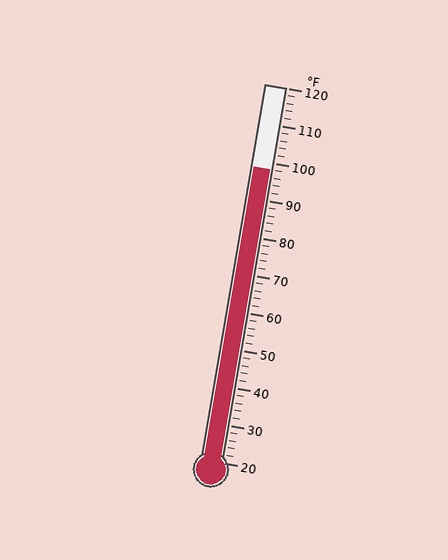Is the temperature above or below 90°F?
The temperature is above 90°F.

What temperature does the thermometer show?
The thermometer shows approximately 98°F.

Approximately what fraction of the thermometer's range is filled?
The thermometer is filled to approximately 80% of its range.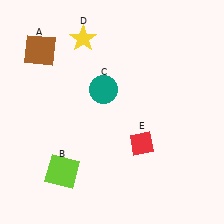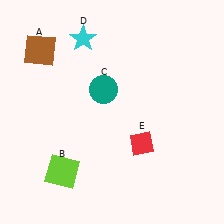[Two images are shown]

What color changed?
The star (D) changed from yellow in Image 1 to cyan in Image 2.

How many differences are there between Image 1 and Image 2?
There is 1 difference between the two images.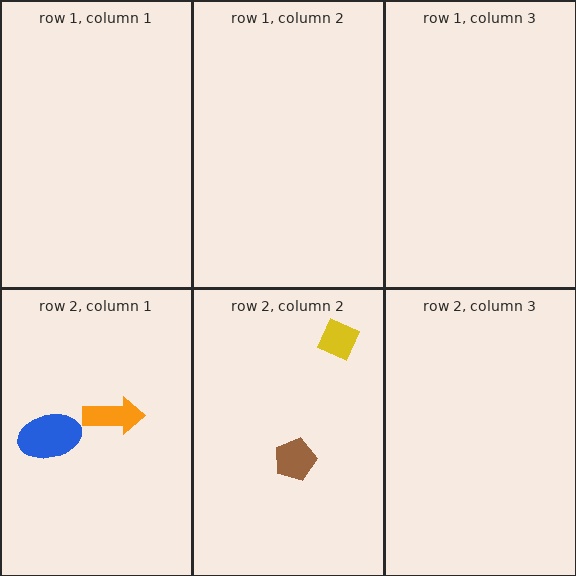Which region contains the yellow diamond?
The row 2, column 2 region.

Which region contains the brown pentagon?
The row 2, column 2 region.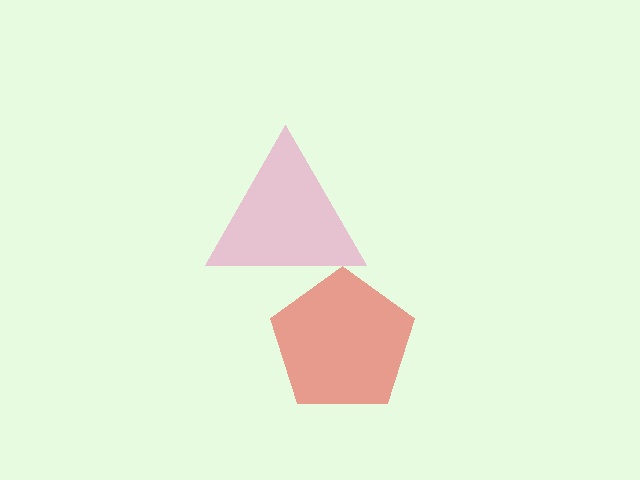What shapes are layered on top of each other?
The layered shapes are: a red pentagon, a pink triangle.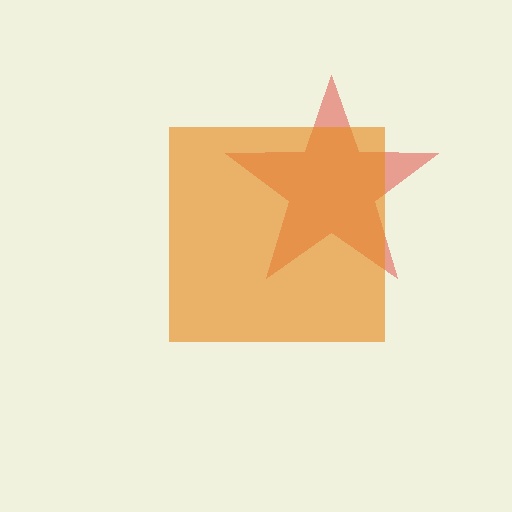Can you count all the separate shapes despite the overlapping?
Yes, there are 2 separate shapes.